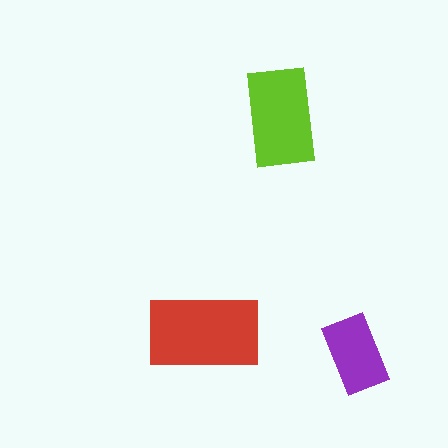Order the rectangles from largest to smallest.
the red one, the lime one, the purple one.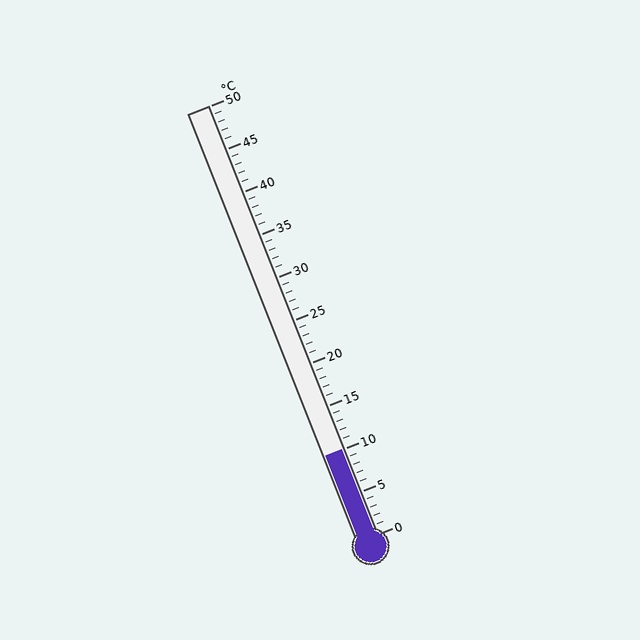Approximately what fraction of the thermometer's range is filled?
The thermometer is filled to approximately 20% of its range.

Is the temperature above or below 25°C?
The temperature is below 25°C.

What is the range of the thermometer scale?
The thermometer scale ranges from 0°C to 50°C.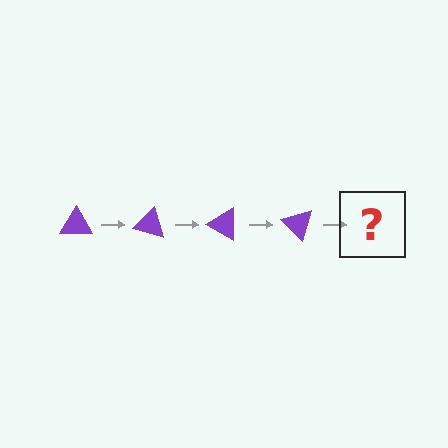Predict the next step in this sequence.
The next step is a purple triangle rotated 60 degrees.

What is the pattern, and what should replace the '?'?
The pattern is that the triangle rotates 15 degrees each step. The '?' should be a purple triangle rotated 60 degrees.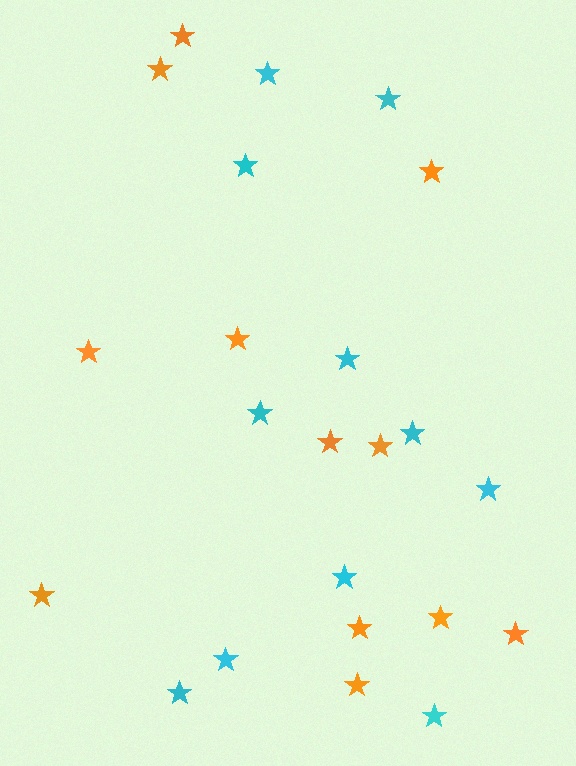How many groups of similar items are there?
There are 2 groups: one group of cyan stars (11) and one group of orange stars (12).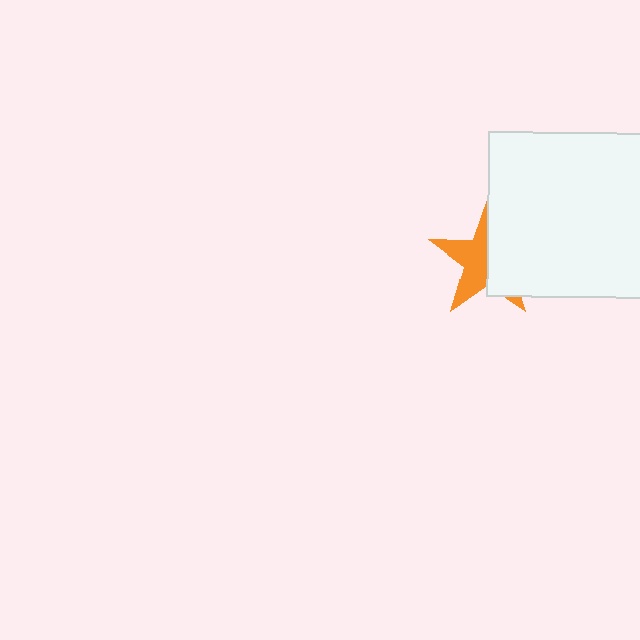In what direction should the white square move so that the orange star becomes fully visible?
The white square should move right. That is the shortest direction to clear the overlap and leave the orange star fully visible.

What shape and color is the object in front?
The object in front is a white square.